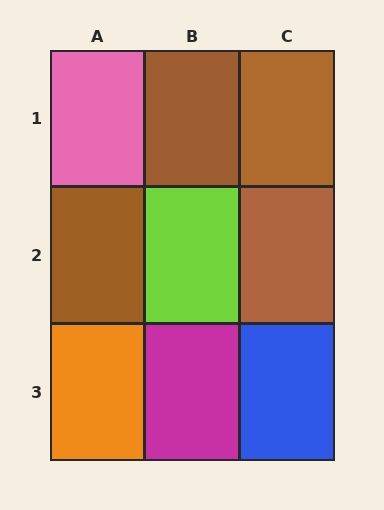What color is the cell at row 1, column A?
Pink.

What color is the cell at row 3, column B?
Magenta.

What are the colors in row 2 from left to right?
Brown, lime, brown.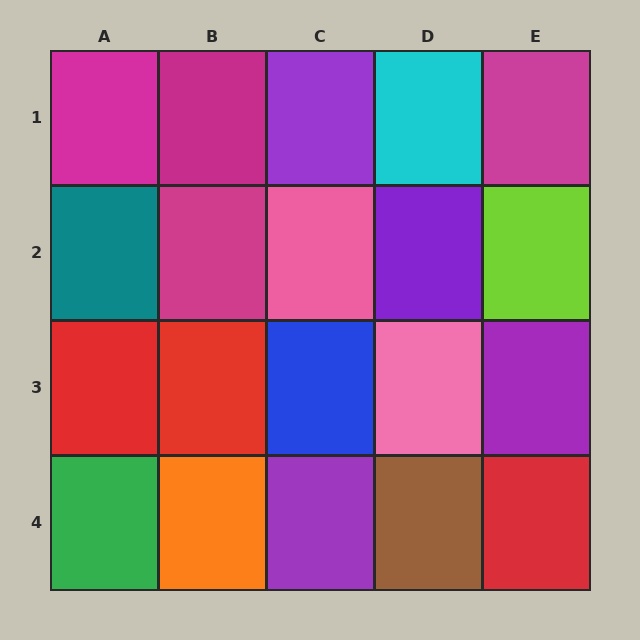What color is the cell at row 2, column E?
Lime.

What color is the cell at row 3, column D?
Pink.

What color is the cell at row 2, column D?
Purple.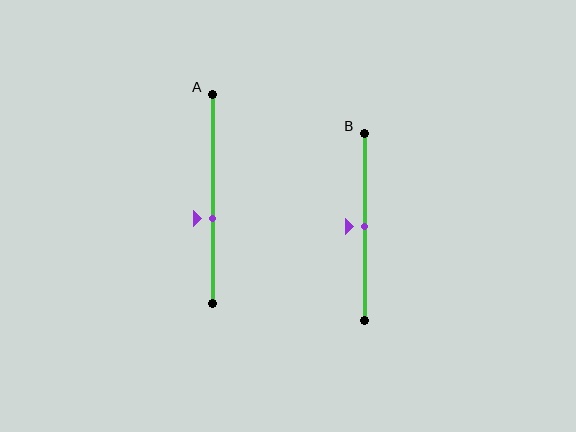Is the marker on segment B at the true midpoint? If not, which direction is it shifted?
Yes, the marker on segment B is at the true midpoint.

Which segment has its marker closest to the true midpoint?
Segment B has its marker closest to the true midpoint.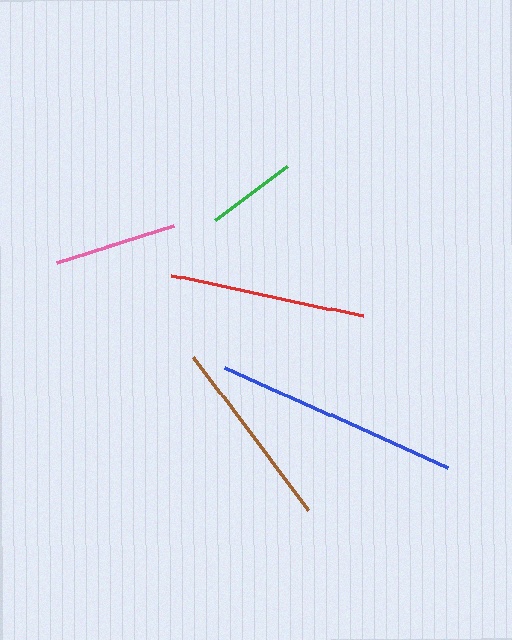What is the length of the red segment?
The red segment is approximately 197 pixels long.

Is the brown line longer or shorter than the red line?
The red line is longer than the brown line.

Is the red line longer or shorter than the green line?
The red line is longer than the green line.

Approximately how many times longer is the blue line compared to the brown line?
The blue line is approximately 1.3 times the length of the brown line.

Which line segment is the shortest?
The green line is the shortest at approximately 90 pixels.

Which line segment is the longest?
The blue line is the longest at approximately 244 pixels.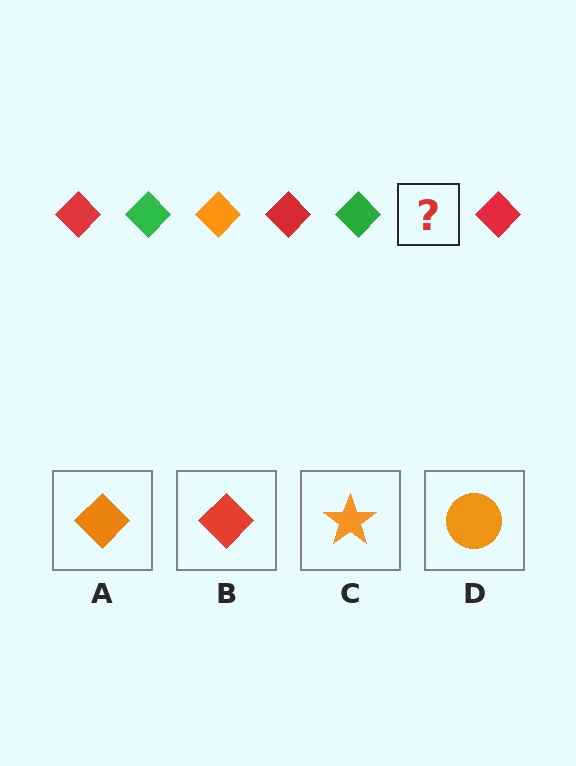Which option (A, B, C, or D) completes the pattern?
A.